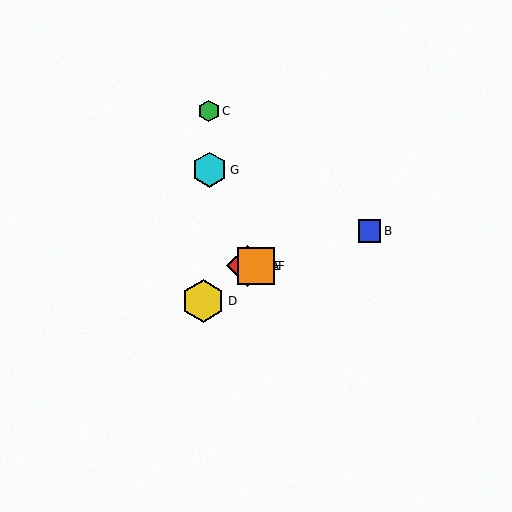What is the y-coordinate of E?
Object E is at y≈266.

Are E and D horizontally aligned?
No, E is at y≈266 and D is at y≈301.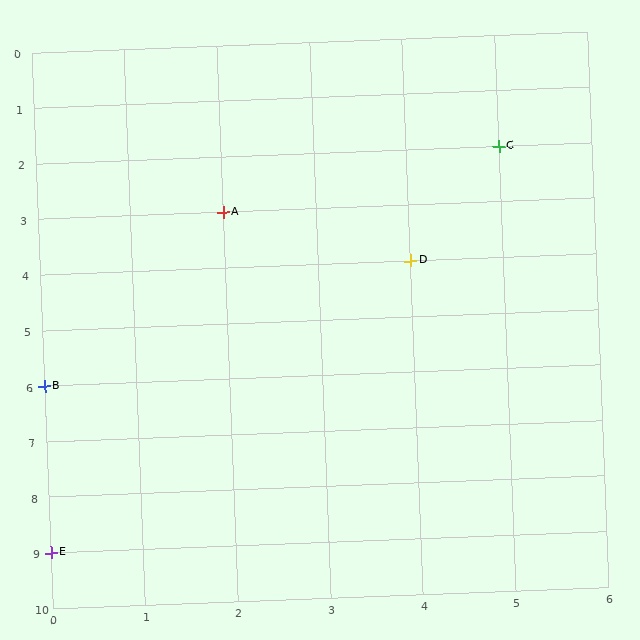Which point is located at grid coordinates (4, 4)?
Point D is at (4, 4).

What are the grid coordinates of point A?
Point A is at grid coordinates (2, 3).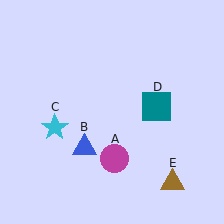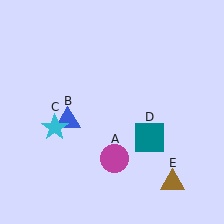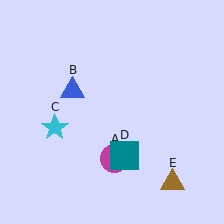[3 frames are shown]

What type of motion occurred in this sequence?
The blue triangle (object B), teal square (object D) rotated clockwise around the center of the scene.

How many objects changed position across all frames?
2 objects changed position: blue triangle (object B), teal square (object D).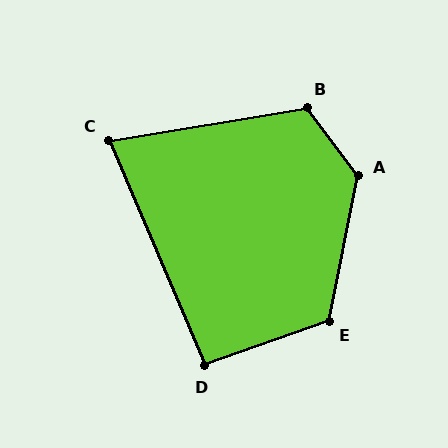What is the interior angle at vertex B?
Approximately 118 degrees (obtuse).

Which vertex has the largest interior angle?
A, at approximately 131 degrees.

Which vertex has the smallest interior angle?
C, at approximately 76 degrees.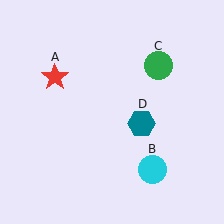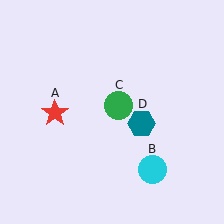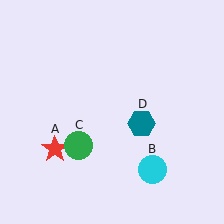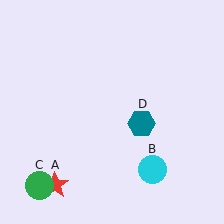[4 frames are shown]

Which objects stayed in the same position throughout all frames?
Cyan circle (object B) and teal hexagon (object D) remained stationary.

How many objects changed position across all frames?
2 objects changed position: red star (object A), green circle (object C).